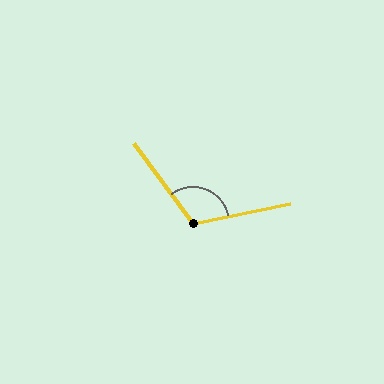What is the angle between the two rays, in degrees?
Approximately 115 degrees.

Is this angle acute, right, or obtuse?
It is obtuse.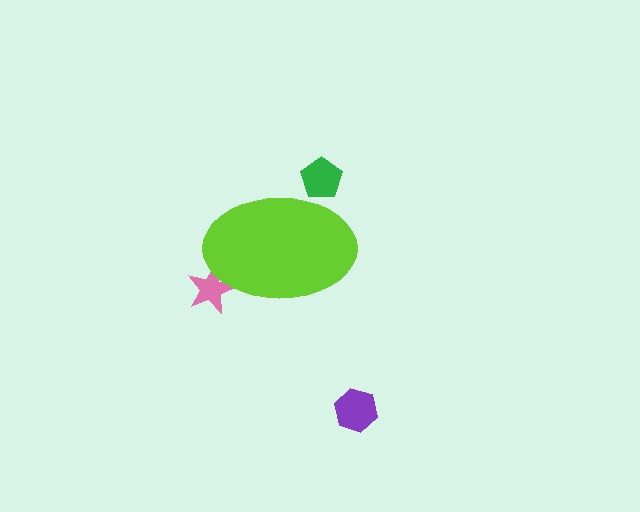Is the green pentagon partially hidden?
Yes, the green pentagon is partially hidden behind the lime ellipse.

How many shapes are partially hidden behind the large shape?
2 shapes are partially hidden.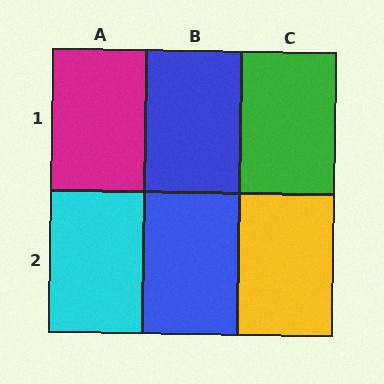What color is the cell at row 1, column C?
Green.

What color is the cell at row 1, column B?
Blue.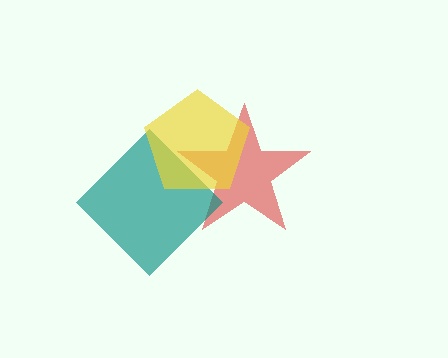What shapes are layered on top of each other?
The layered shapes are: a red star, a teal diamond, a yellow pentagon.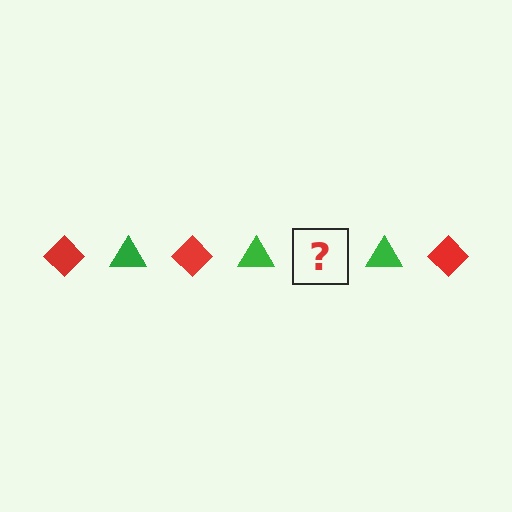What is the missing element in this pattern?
The missing element is a red diamond.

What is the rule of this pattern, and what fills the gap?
The rule is that the pattern alternates between red diamond and green triangle. The gap should be filled with a red diamond.